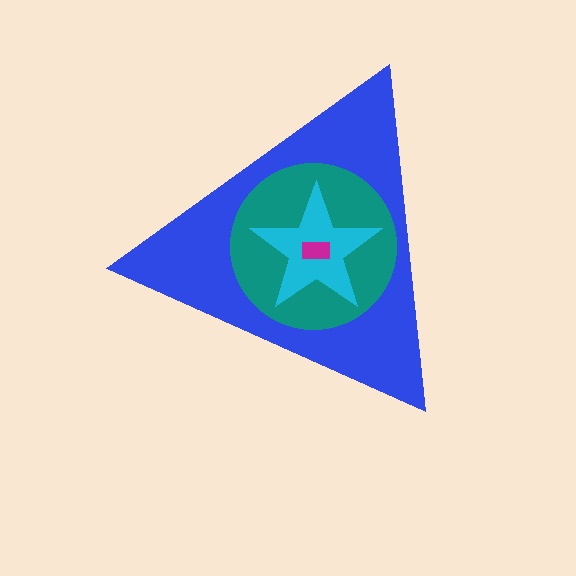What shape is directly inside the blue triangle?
The teal circle.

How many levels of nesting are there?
4.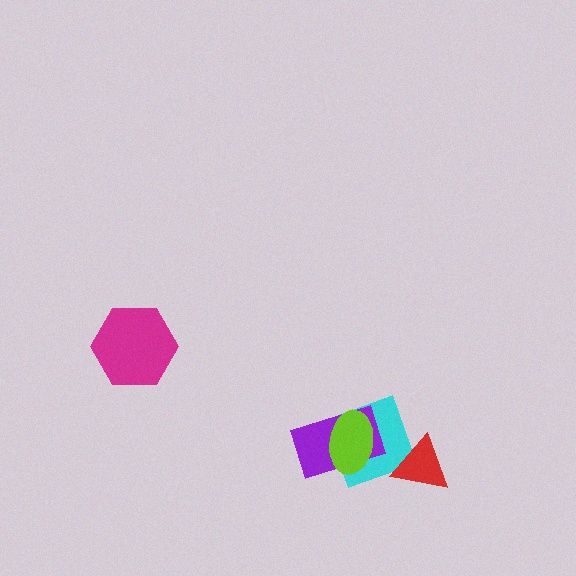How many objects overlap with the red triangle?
1 object overlaps with the red triangle.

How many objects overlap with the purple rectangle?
2 objects overlap with the purple rectangle.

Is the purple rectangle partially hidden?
Yes, it is partially covered by another shape.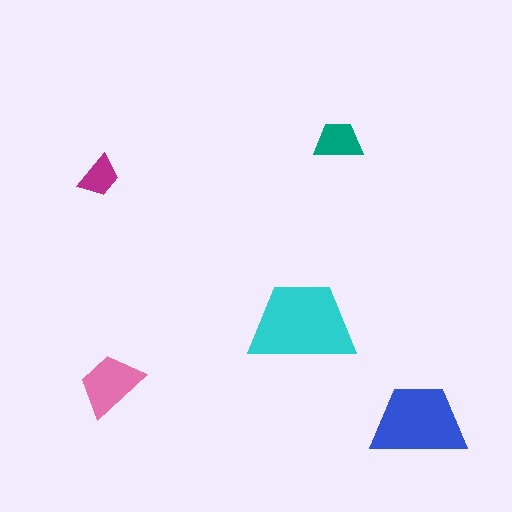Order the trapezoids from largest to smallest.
the cyan one, the blue one, the pink one, the teal one, the magenta one.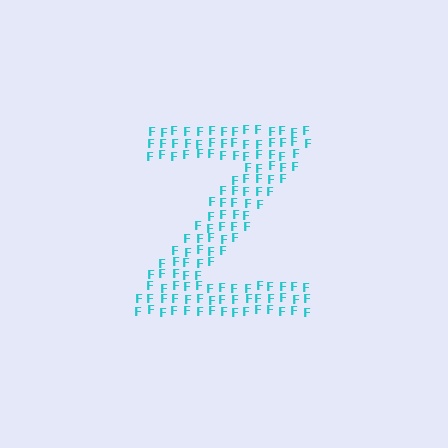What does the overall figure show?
The overall figure shows the letter Z.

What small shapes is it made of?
It is made of small letter F's.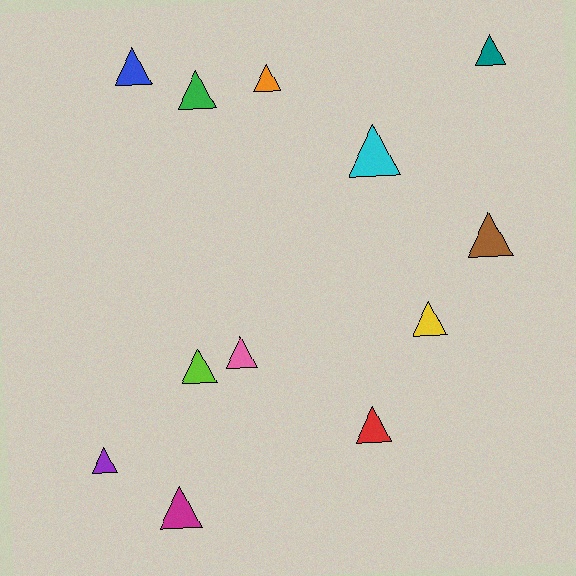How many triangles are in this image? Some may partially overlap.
There are 12 triangles.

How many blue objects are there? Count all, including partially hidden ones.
There is 1 blue object.